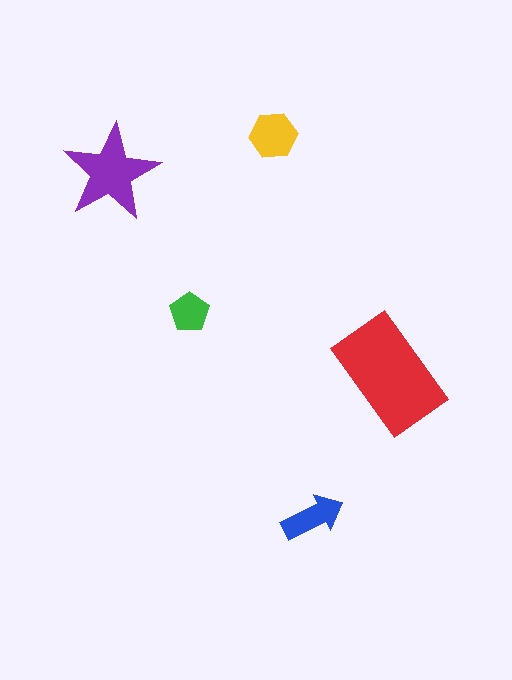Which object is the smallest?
The green pentagon.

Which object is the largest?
The red rectangle.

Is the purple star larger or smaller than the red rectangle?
Smaller.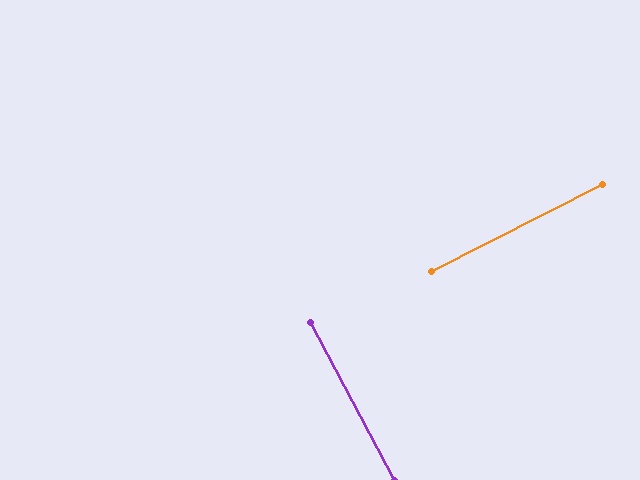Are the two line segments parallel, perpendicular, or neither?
Perpendicular — they meet at approximately 89°.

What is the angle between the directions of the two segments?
Approximately 89 degrees.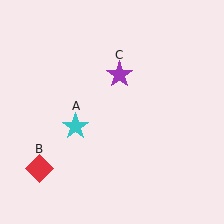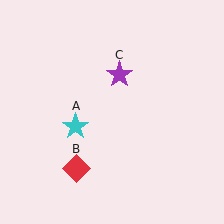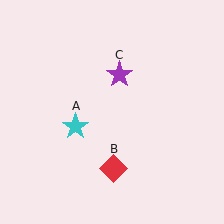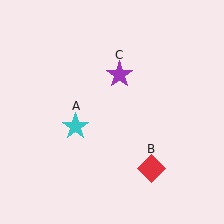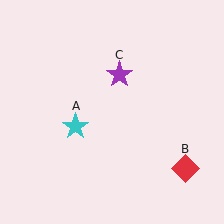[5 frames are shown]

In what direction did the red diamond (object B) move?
The red diamond (object B) moved right.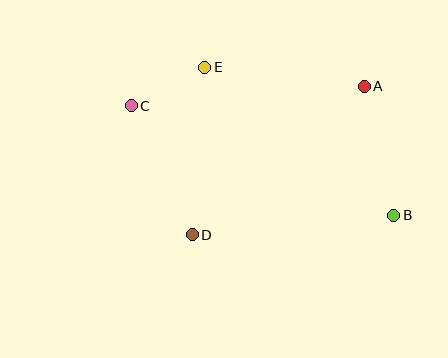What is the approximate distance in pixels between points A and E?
The distance between A and E is approximately 161 pixels.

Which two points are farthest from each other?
Points B and C are farthest from each other.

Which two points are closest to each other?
Points C and E are closest to each other.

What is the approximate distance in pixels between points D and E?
The distance between D and E is approximately 168 pixels.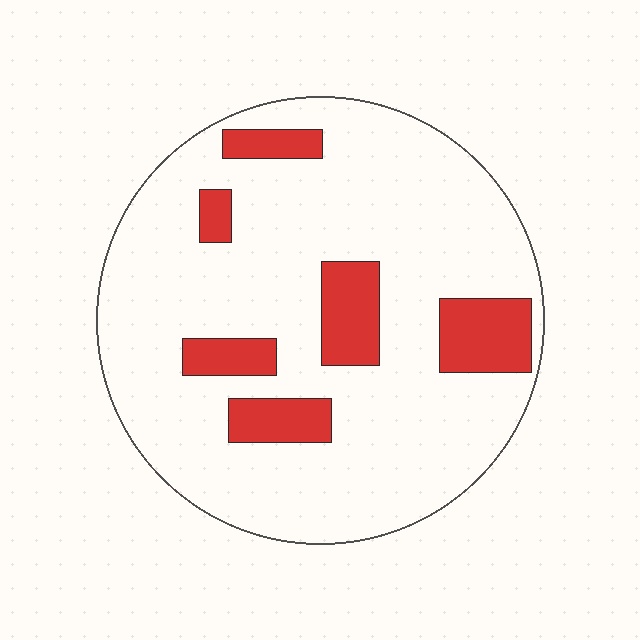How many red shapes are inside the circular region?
6.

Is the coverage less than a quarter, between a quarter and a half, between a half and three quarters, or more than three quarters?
Less than a quarter.